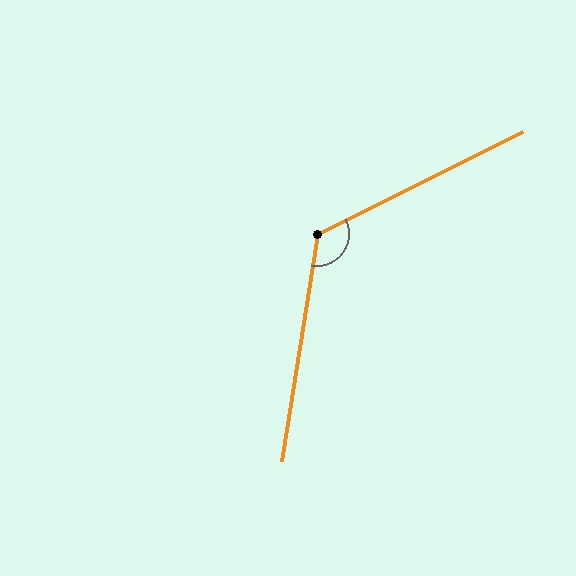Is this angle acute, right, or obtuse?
It is obtuse.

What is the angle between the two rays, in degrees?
Approximately 125 degrees.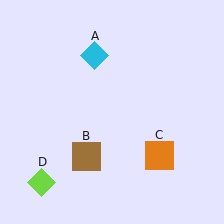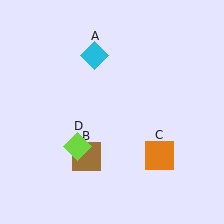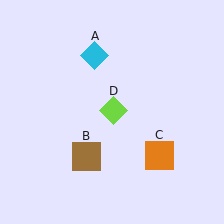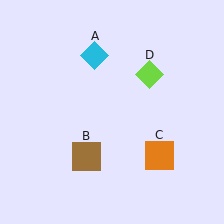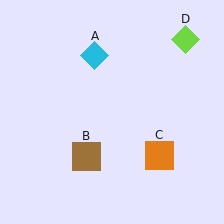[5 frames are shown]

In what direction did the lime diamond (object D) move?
The lime diamond (object D) moved up and to the right.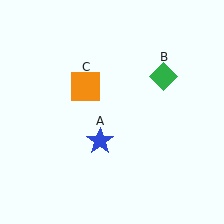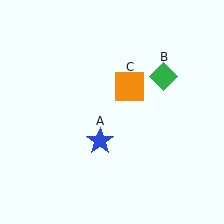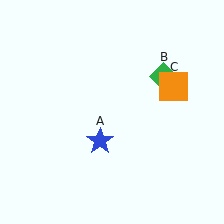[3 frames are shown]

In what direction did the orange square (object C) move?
The orange square (object C) moved right.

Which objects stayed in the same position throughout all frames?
Blue star (object A) and green diamond (object B) remained stationary.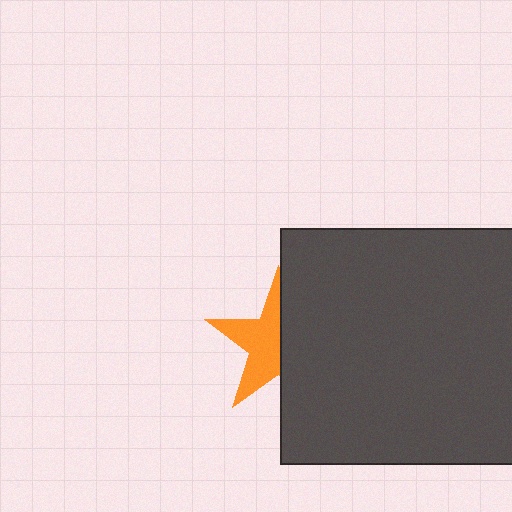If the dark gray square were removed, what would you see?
You would see the complete orange star.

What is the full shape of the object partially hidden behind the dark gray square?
The partially hidden object is an orange star.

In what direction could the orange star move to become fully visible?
The orange star could move left. That would shift it out from behind the dark gray square entirely.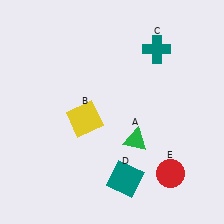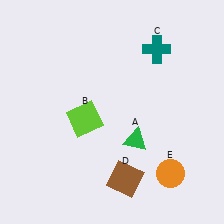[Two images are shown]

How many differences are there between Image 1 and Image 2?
There are 3 differences between the two images.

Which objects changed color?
B changed from yellow to lime. D changed from teal to brown. E changed from red to orange.